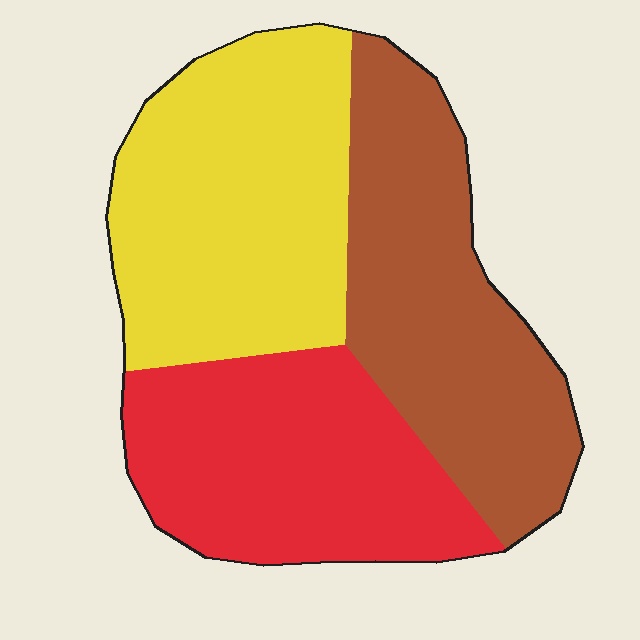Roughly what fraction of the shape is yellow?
Yellow covers roughly 35% of the shape.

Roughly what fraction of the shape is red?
Red takes up about one third (1/3) of the shape.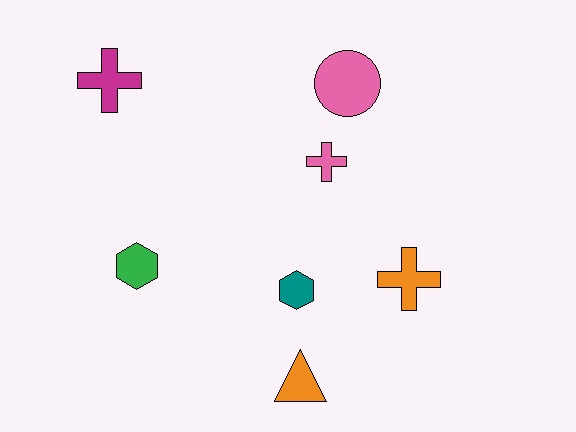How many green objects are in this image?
There is 1 green object.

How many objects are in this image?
There are 7 objects.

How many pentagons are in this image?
There are no pentagons.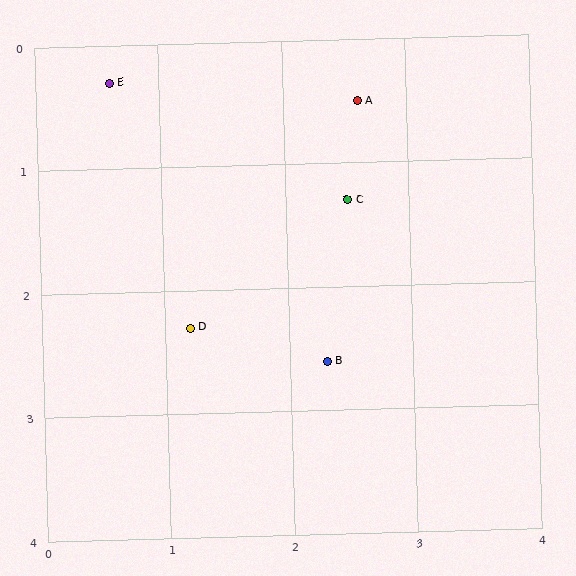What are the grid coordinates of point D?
Point D is at approximately (1.2, 2.3).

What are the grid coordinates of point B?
Point B is at approximately (2.3, 2.6).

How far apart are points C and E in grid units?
Points C and E are about 2.1 grid units apart.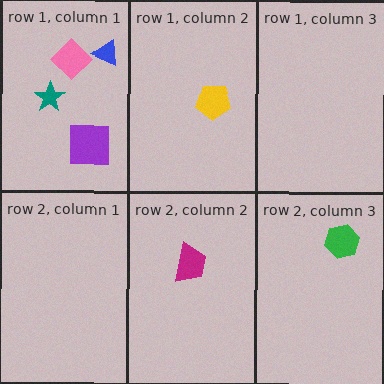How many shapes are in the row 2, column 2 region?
1.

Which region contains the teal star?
The row 1, column 1 region.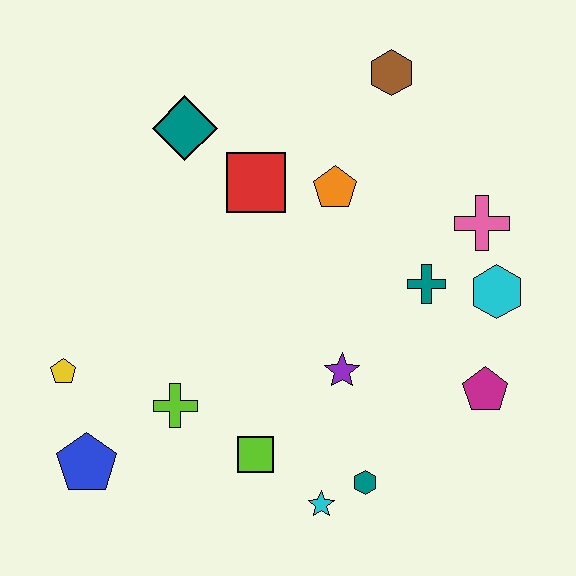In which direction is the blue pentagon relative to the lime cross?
The blue pentagon is to the left of the lime cross.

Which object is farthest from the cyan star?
The brown hexagon is farthest from the cyan star.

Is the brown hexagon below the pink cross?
No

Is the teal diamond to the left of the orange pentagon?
Yes